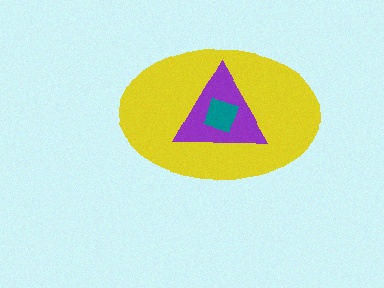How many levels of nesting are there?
3.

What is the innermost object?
The teal square.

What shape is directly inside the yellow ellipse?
The purple triangle.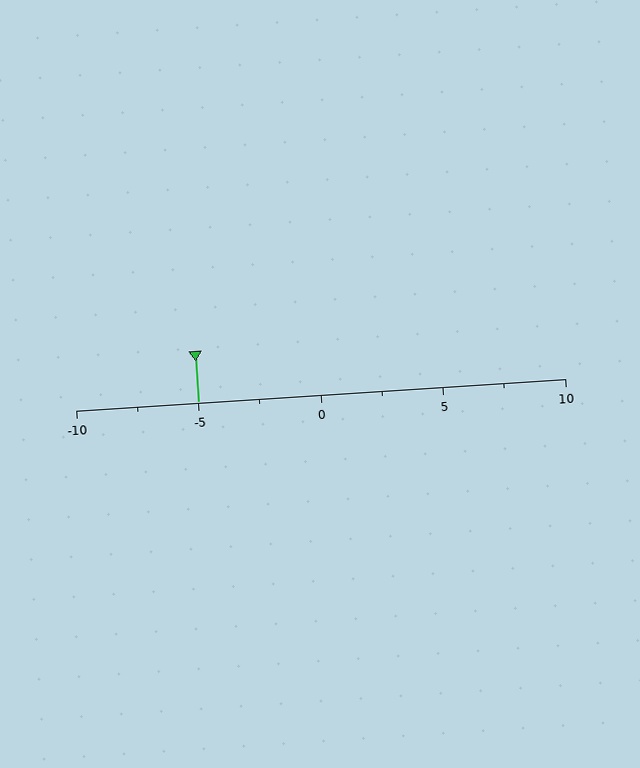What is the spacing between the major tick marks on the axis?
The major ticks are spaced 5 apart.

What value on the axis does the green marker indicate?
The marker indicates approximately -5.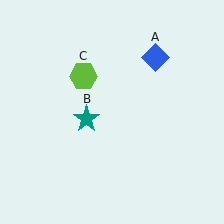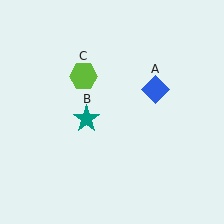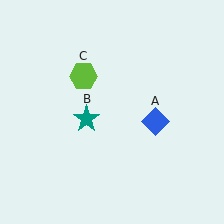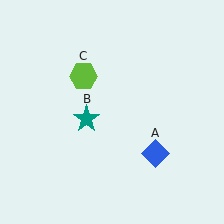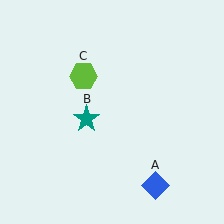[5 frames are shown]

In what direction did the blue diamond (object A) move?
The blue diamond (object A) moved down.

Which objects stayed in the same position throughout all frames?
Teal star (object B) and lime hexagon (object C) remained stationary.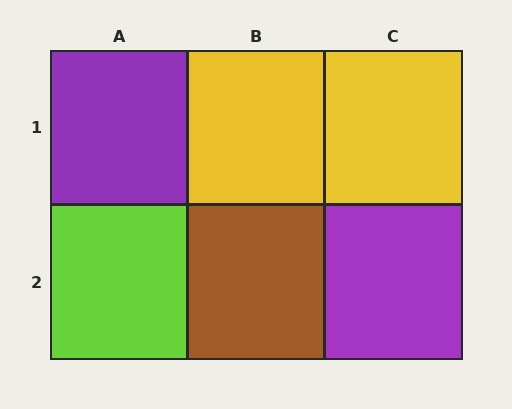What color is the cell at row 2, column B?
Brown.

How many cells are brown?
1 cell is brown.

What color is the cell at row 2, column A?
Lime.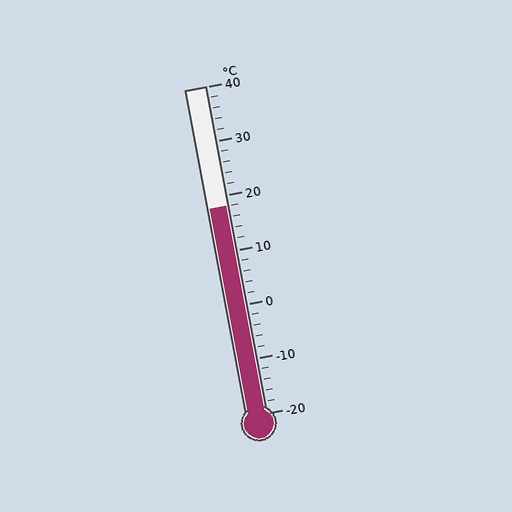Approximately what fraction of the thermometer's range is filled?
The thermometer is filled to approximately 65% of its range.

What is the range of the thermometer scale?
The thermometer scale ranges from -20°C to 40°C.